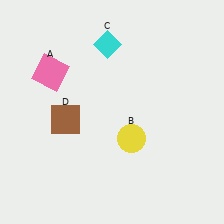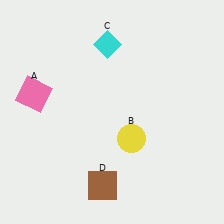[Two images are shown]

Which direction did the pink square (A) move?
The pink square (A) moved down.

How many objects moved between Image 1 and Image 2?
2 objects moved between the two images.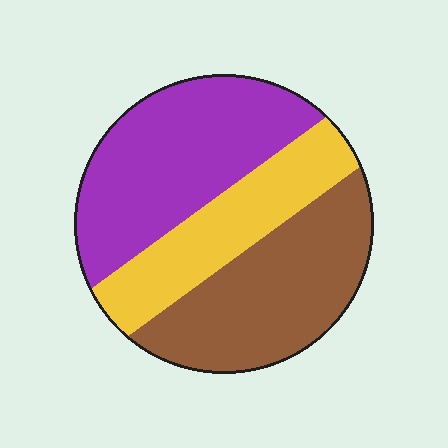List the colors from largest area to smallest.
From largest to smallest: purple, brown, yellow.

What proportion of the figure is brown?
Brown takes up between a third and a half of the figure.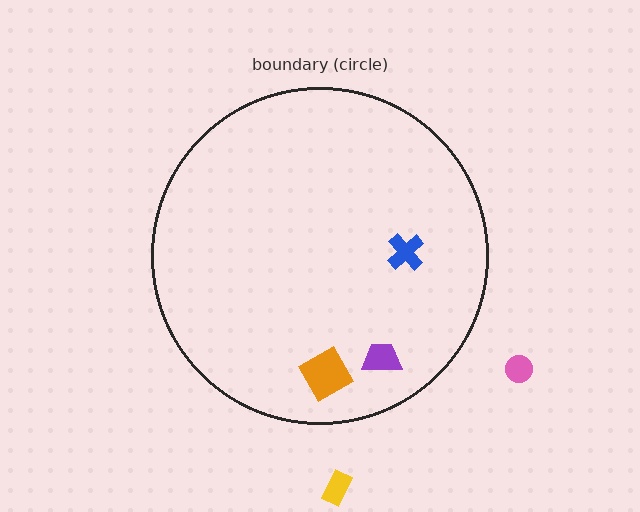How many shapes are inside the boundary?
3 inside, 2 outside.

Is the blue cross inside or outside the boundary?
Inside.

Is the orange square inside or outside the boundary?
Inside.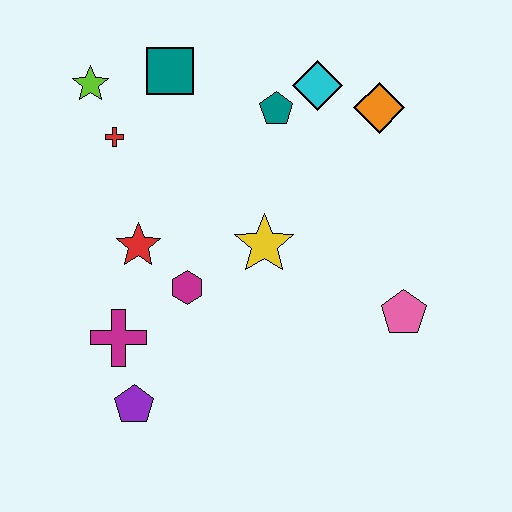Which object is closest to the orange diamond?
The cyan diamond is closest to the orange diamond.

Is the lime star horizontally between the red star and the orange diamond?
No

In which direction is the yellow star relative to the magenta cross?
The yellow star is to the right of the magenta cross.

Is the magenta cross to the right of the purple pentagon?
No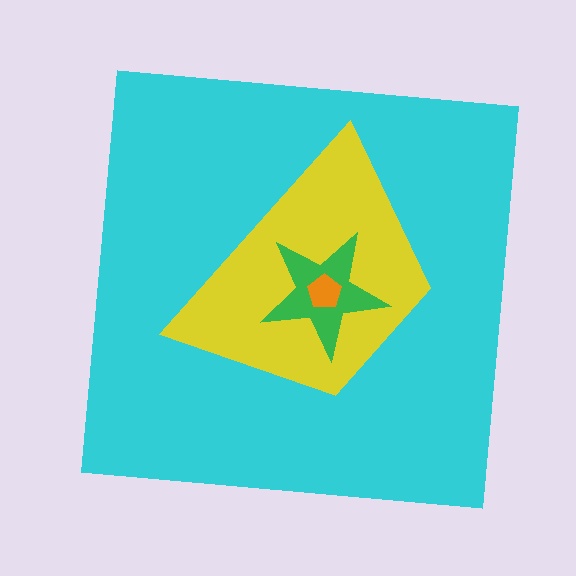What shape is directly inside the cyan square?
The yellow trapezoid.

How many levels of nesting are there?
4.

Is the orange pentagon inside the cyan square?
Yes.